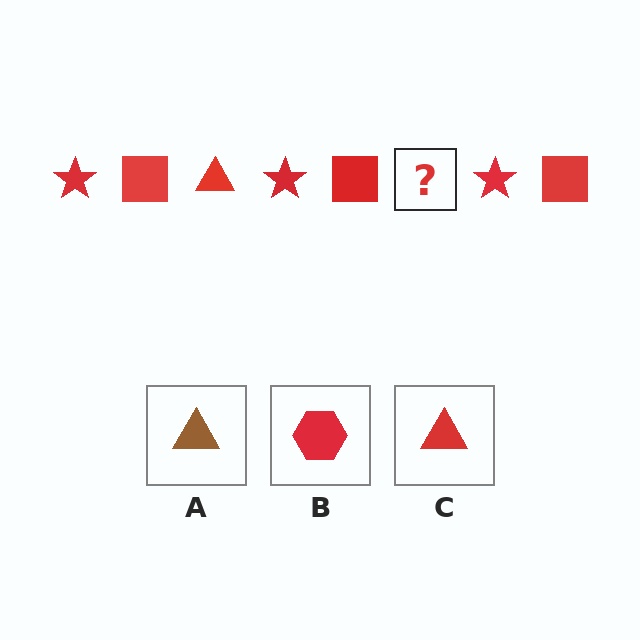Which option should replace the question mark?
Option C.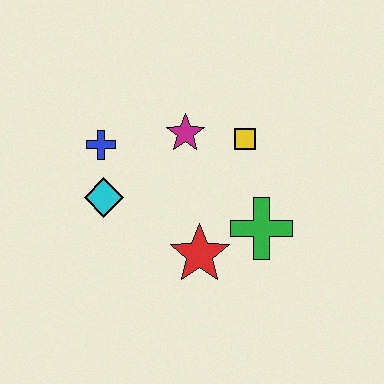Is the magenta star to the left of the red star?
Yes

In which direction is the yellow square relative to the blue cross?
The yellow square is to the right of the blue cross.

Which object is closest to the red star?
The green cross is closest to the red star.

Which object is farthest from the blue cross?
The green cross is farthest from the blue cross.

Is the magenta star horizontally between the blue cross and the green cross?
Yes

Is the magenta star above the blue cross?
Yes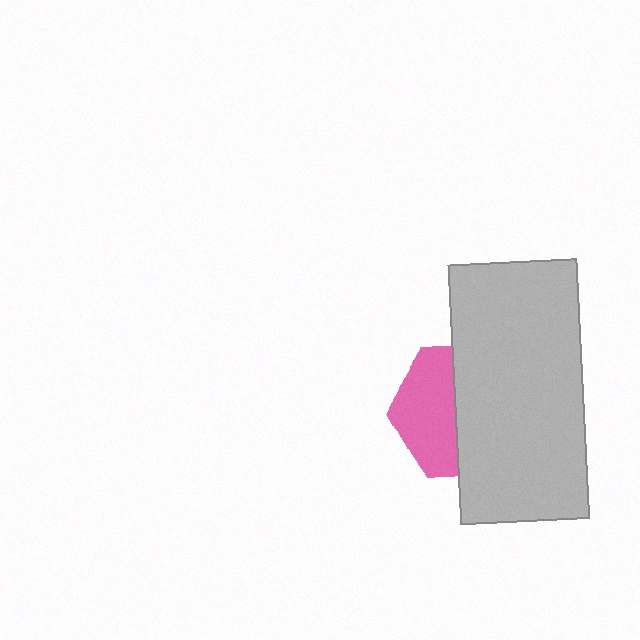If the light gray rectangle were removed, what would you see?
You would see the complete pink hexagon.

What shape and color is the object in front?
The object in front is a light gray rectangle.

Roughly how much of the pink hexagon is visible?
A small part of it is visible (roughly 44%).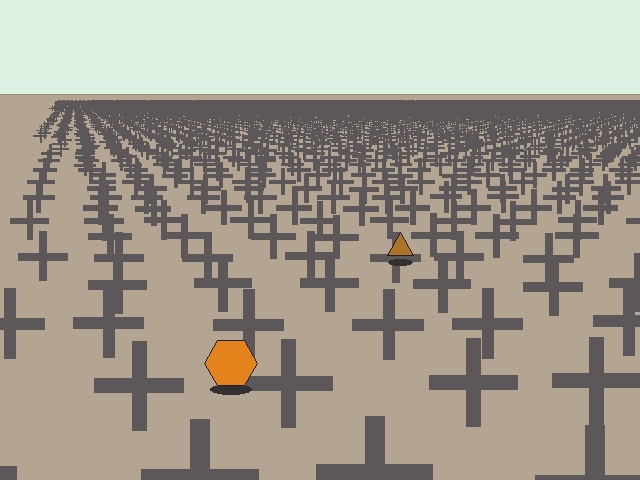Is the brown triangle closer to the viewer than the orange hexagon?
No. The orange hexagon is closer — you can tell from the texture gradient: the ground texture is coarser near it.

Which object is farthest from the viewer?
The brown triangle is farthest from the viewer. It appears smaller and the ground texture around it is denser.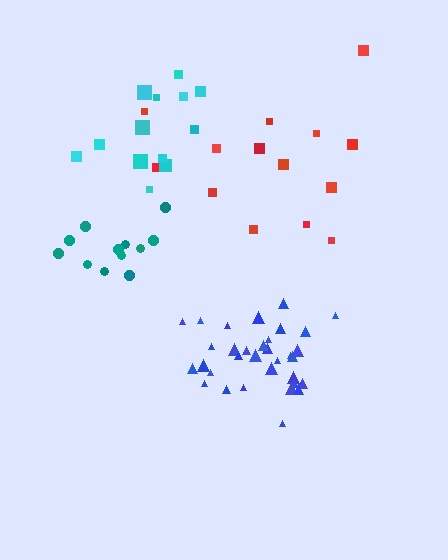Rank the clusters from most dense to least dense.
blue, teal, cyan, red.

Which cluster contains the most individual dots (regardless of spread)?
Blue (33).